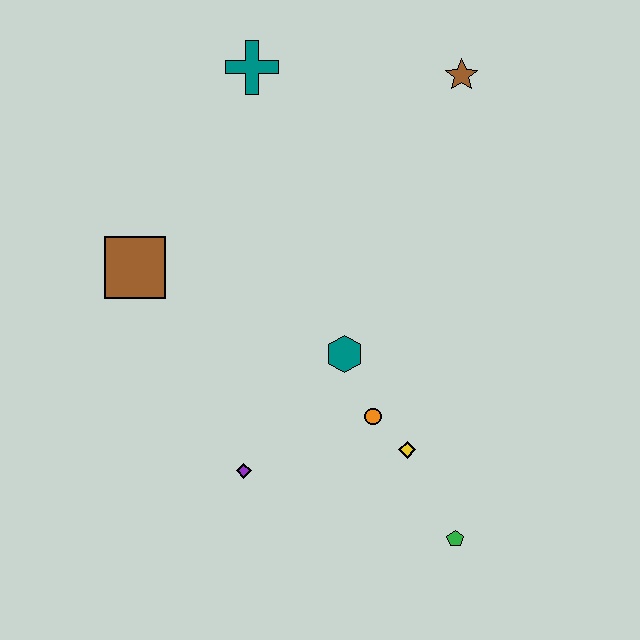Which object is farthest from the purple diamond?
The brown star is farthest from the purple diamond.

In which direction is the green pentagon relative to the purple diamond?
The green pentagon is to the right of the purple diamond.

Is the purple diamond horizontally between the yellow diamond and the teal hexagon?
No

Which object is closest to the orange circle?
The yellow diamond is closest to the orange circle.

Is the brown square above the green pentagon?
Yes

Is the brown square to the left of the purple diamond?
Yes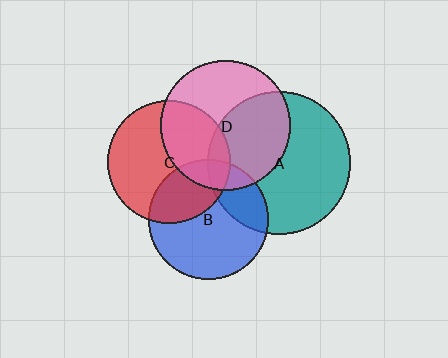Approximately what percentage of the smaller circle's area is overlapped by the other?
Approximately 45%.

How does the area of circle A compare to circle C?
Approximately 1.3 times.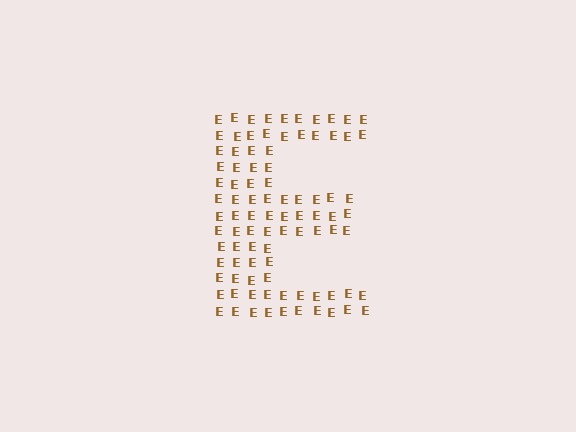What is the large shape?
The large shape is the letter E.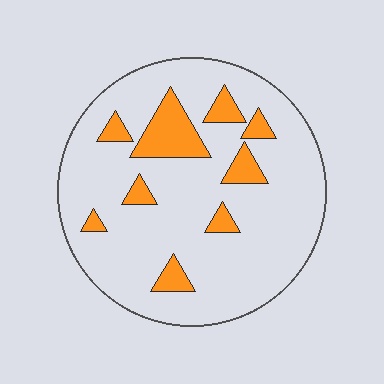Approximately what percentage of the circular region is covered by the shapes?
Approximately 15%.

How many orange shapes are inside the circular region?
9.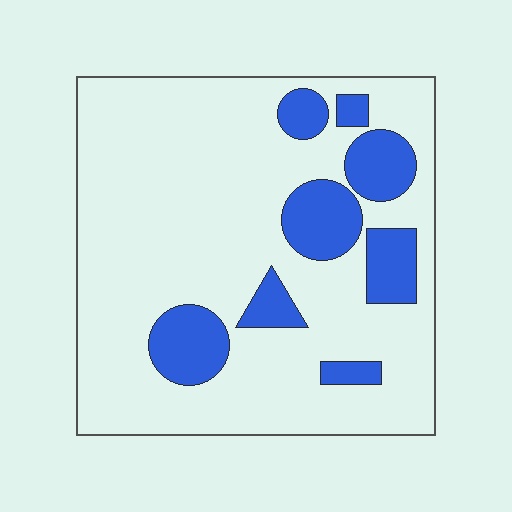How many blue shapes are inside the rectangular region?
8.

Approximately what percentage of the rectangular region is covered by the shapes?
Approximately 20%.